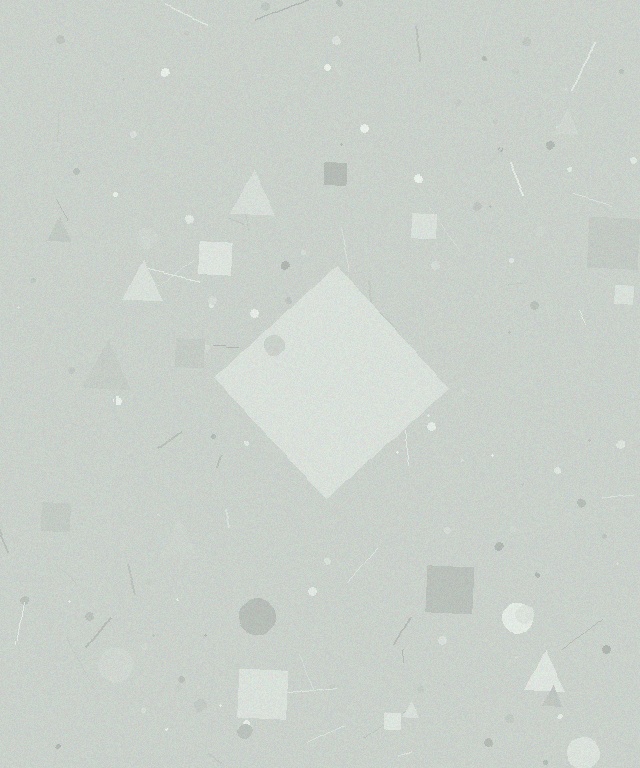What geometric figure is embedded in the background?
A diamond is embedded in the background.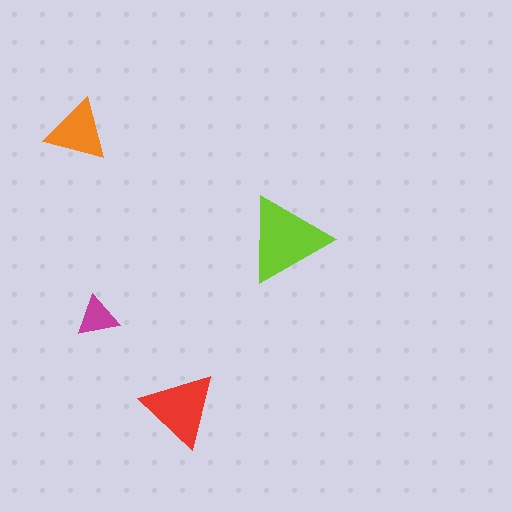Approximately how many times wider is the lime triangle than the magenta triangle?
About 2 times wider.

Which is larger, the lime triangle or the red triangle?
The lime one.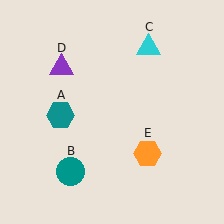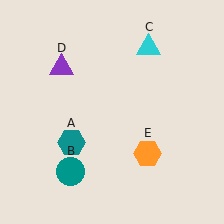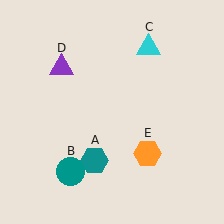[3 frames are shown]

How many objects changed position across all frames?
1 object changed position: teal hexagon (object A).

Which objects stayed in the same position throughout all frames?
Teal circle (object B) and cyan triangle (object C) and purple triangle (object D) and orange hexagon (object E) remained stationary.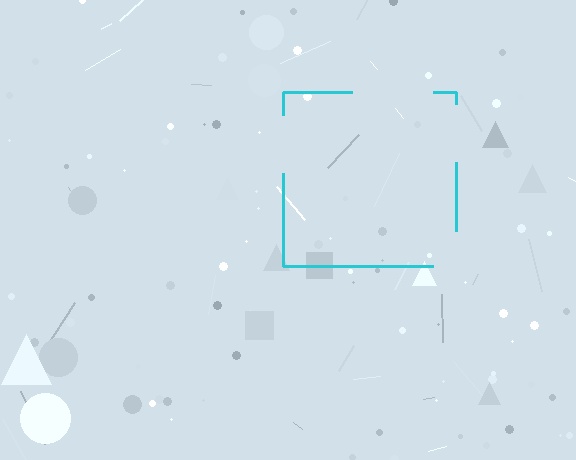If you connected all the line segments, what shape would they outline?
They would outline a square.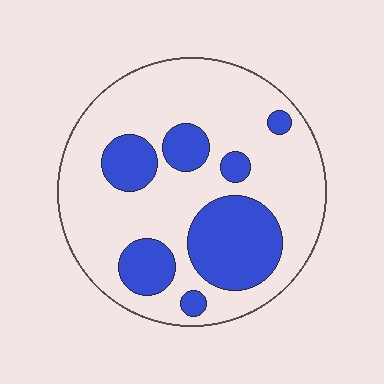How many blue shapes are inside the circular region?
7.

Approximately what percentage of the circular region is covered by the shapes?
Approximately 30%.